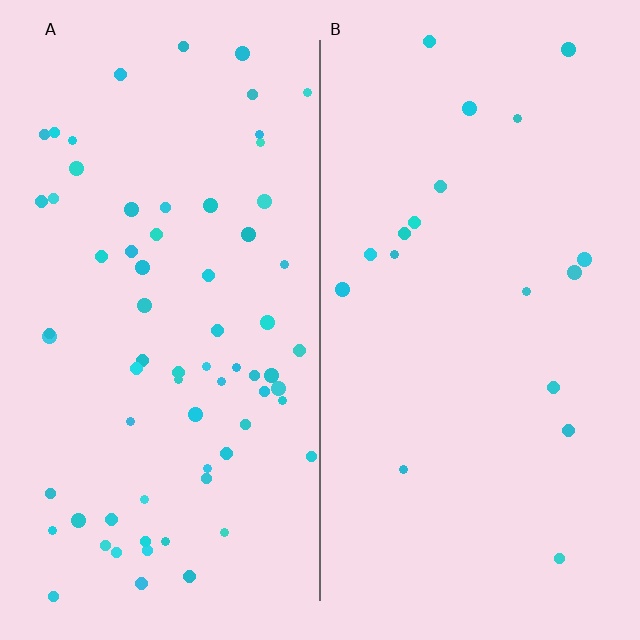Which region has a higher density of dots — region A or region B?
A (the left).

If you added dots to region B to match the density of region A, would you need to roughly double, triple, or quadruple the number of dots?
Approximately quadruple.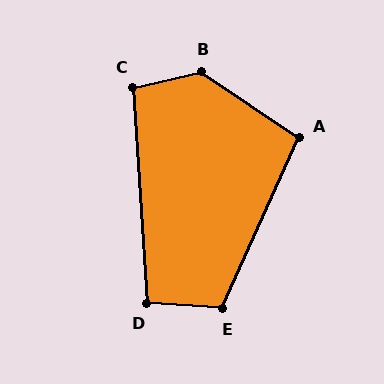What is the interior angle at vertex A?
Approximately 100 degrees (obtuse).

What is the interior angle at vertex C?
Approximately 99 degrees (obtuse).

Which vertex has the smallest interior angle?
D, at approximately 97 degrees.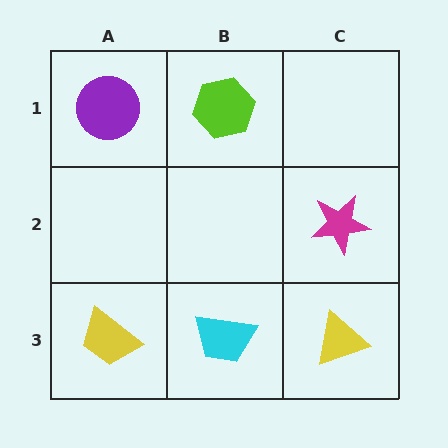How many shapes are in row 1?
2 shapes.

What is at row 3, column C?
A yellow triangle.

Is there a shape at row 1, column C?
No, that cell is empty.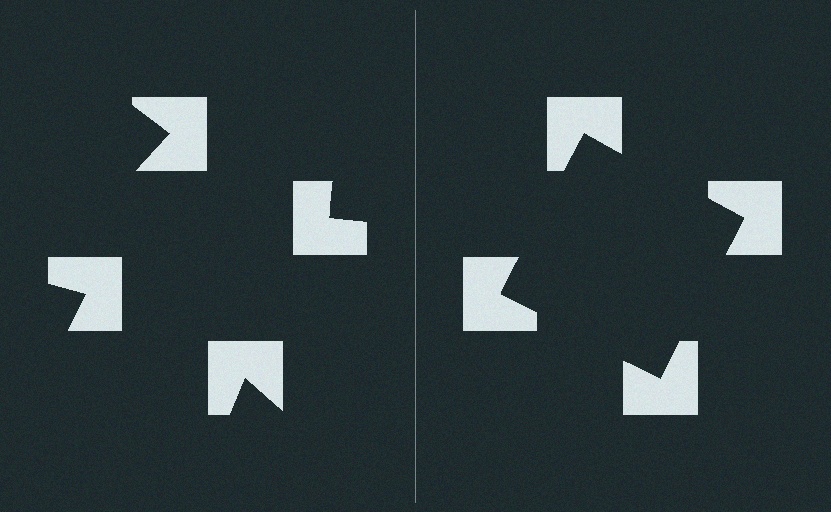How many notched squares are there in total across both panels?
8 — 4 on each side.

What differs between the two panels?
The notched squares are positioned identically on both sides; only the wedge orientations differ. On the right they align to a square; on the left they are misaligned.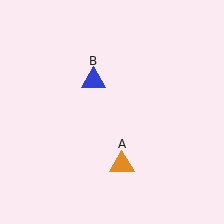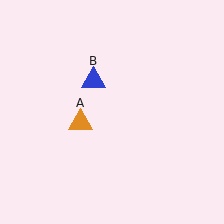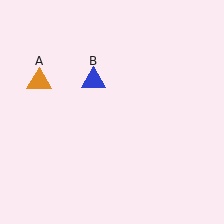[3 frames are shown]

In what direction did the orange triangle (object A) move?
The orange triangle (object A) moved up and to the left.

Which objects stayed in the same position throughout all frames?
Blue triangle (object B) remained stationary.